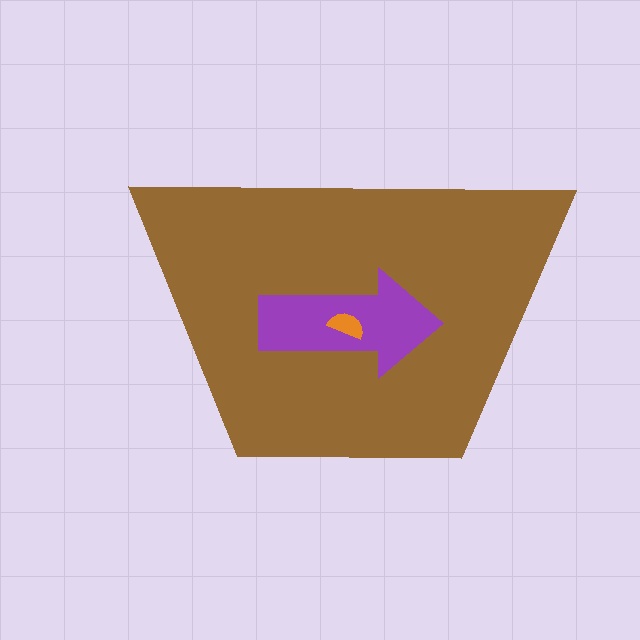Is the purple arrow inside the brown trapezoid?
Yes.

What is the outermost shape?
The brown trapezoid.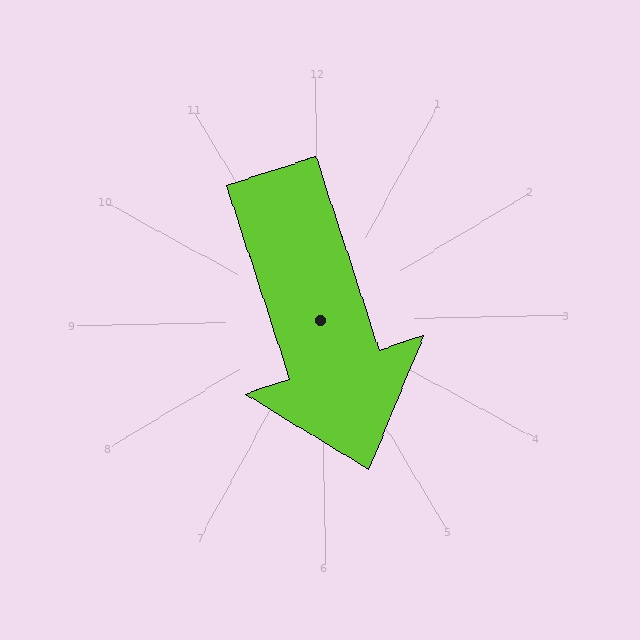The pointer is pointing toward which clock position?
Roughly 5 o'clock.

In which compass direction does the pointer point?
South.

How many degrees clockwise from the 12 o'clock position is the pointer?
Approximately 163 degrees.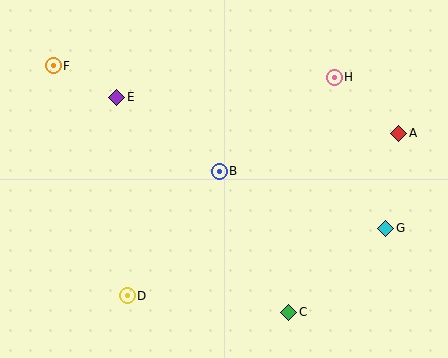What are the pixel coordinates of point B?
Point B is at (219, 171).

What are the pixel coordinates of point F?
Point F is at (53, 66).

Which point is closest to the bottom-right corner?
Point G is closest to the bottom-right corner.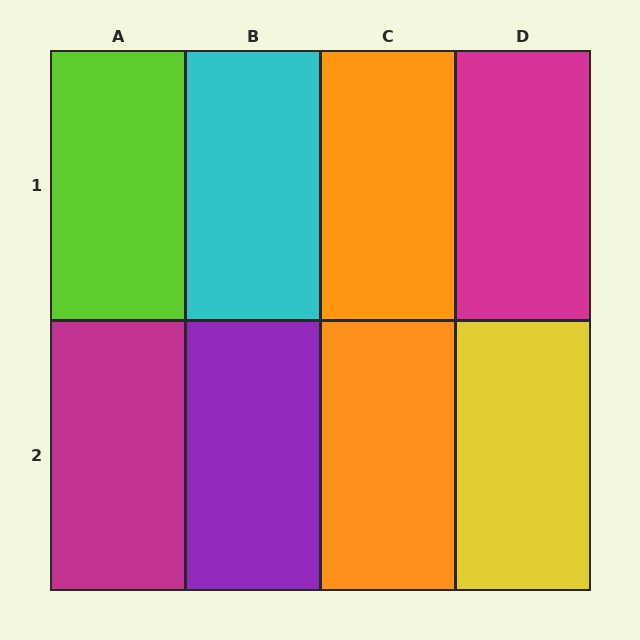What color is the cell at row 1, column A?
Lime.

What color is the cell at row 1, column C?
Orange.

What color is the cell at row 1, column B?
Cyan.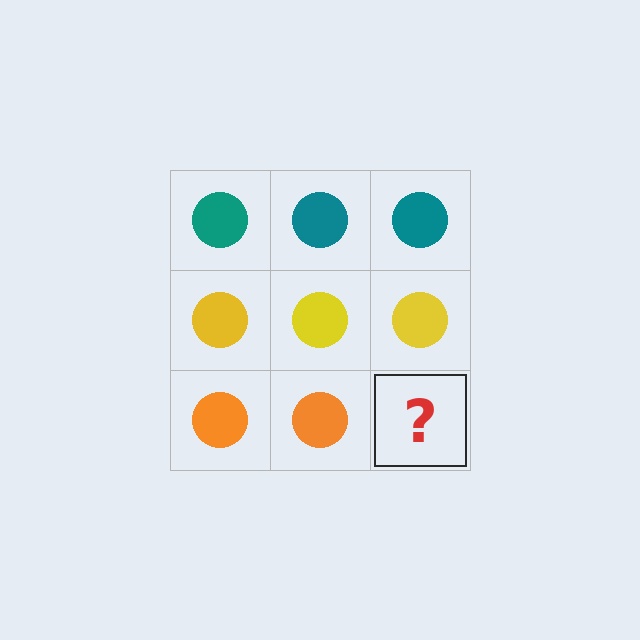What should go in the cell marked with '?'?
The missing cell should contain an orange circle.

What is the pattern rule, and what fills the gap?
The rule is that each row has a consistent color. The gap should be filled with an orange circle.